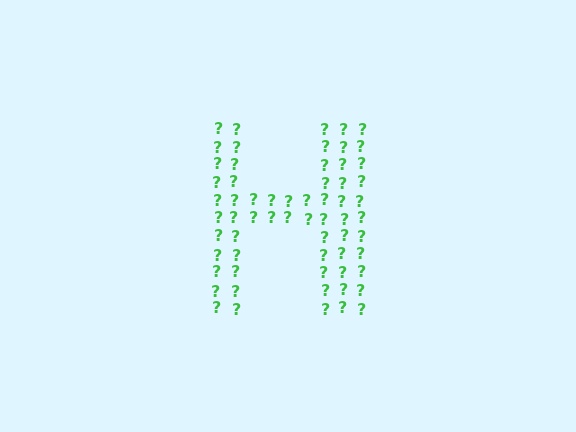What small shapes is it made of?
It is made of small question marks.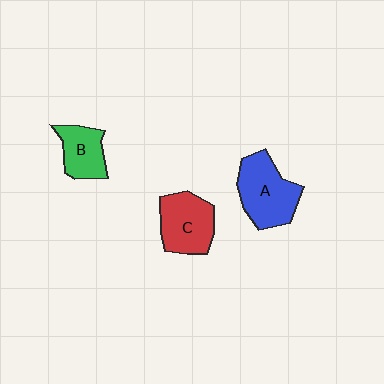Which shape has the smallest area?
Shape B (green).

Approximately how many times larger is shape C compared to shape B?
Approximately 1.4 times.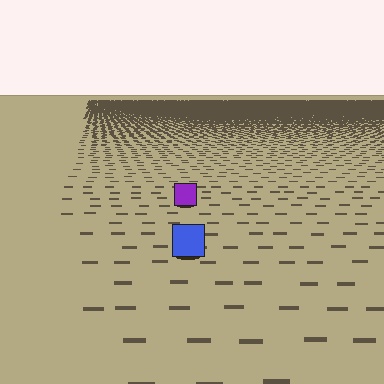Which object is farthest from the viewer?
The purple square is farthest from the viewer. It appears smaller and the ground texture around it is denser.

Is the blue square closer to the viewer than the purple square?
Yes. The blue square is closer — you can tell from the texture gradient: the ground texture is coarser near it.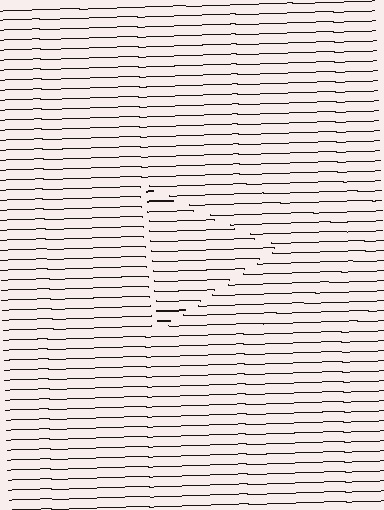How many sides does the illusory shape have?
3 sides — the line-ends trace a triangle.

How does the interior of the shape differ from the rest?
The interior of the shape contains the same grating, shifted by half a period — the contour is defined by the phase discontinuity where line-ends from the inner and outer gratings abut.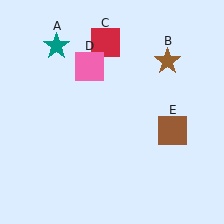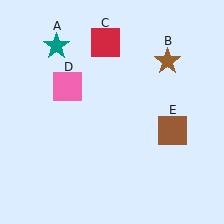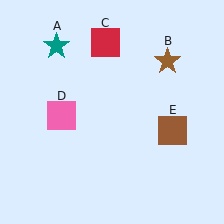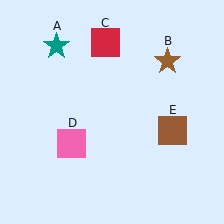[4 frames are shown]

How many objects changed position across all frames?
1 object changed position: pink square (object D).